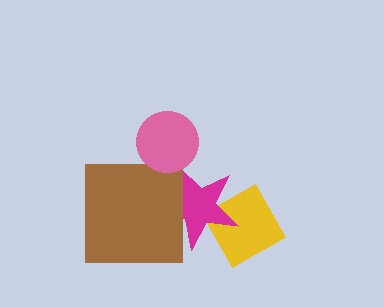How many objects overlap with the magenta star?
2 objects overlap with the magenta star.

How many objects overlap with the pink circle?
0 objects overlap with the pink circle.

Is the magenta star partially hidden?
Yes, it is partially covered by another shape.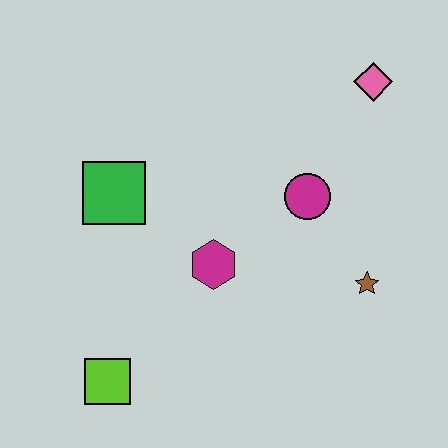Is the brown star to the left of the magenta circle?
No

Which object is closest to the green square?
The magenta hexagon is closest to the green square.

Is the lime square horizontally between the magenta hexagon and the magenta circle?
No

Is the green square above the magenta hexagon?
Yes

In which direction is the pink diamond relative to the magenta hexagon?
The pink diamond is above the magenta hexagon.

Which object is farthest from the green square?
The pink diamond is farthest from the green square.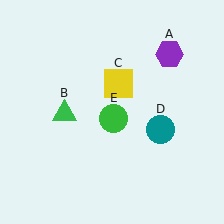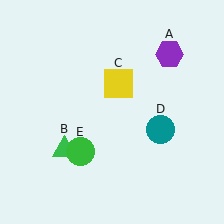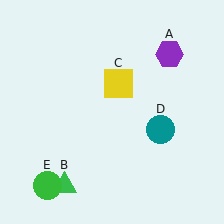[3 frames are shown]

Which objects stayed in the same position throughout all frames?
Purple hexagon (object A) and yellow square (object C) and teal circle (object D) remained stationary.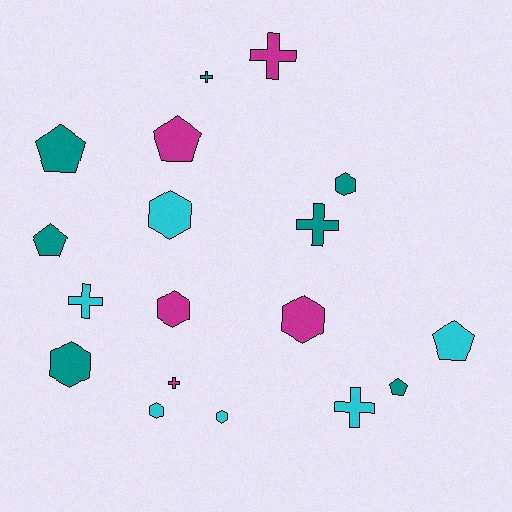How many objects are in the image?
There are 18 objects.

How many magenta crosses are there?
There are 2 magenta crosses.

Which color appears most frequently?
Teal, with 7 objects.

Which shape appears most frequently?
Hexagon, with 7 objects.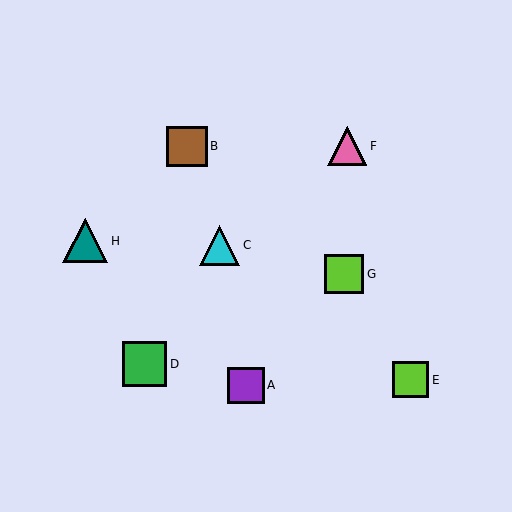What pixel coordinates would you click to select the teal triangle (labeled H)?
Click at (85, 241) to select the teal triangle H.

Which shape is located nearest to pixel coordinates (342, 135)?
The pink triangle (labeled F) at (347, 146) is nearest to that location.